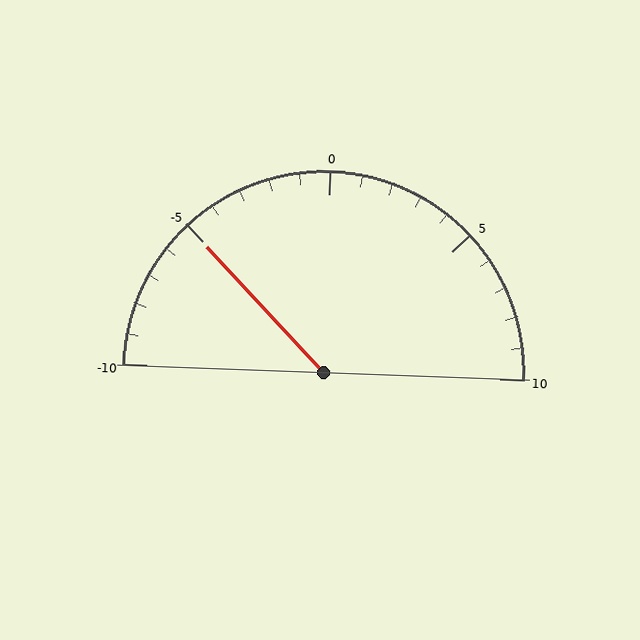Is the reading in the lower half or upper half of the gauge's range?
The reading is in the lower half of the range (-10 to 10).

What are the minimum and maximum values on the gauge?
The gauge ranges from -10 to 10.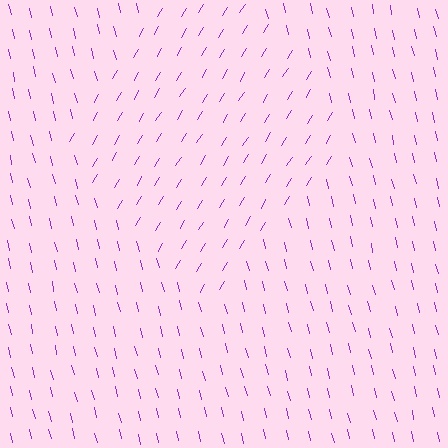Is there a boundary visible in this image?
Yes, there is a texture boundary formed by a change in line orientation.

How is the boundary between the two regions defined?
The boundary is defined purely by a change in line orientation (approximately 45 degrees difference). All lines are the same color and thickness.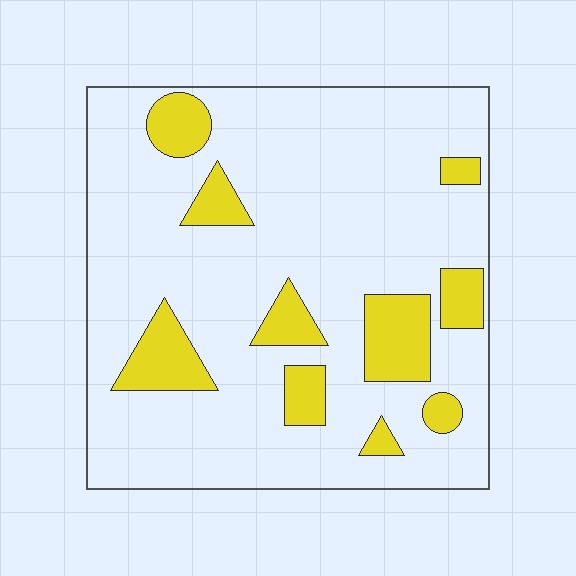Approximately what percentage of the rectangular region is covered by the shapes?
Approximately 15%.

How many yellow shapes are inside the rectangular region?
10.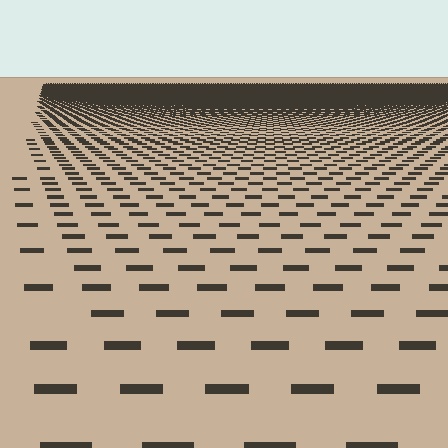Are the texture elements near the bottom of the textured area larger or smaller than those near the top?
Larger. Near the bottom, elements are closer to the viewer and appear at a bigger on-screen size.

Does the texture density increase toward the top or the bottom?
Density increases toward the top.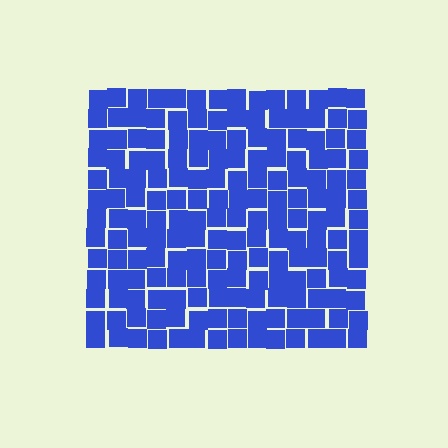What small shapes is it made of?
It is made of small squares.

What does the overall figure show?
The overall figure shows a square.